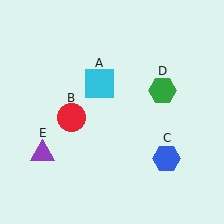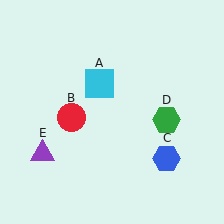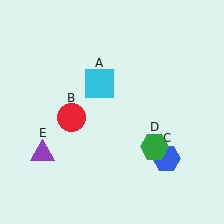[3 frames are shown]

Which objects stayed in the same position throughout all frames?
Cyan square (object A) and red circle (object B) and blue hexagon (object C) and purple triangle (object E) remained stationary.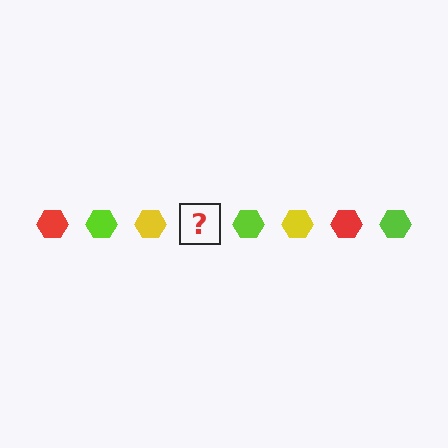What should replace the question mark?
The question mark should be replaced with a red hexagon.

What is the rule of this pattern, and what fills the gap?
The rule is that the pattern cycles through red, lime, yellow hexagons. The gap should be filled with a red hexagon.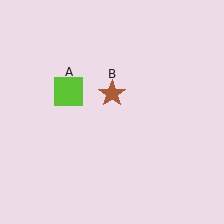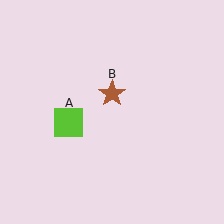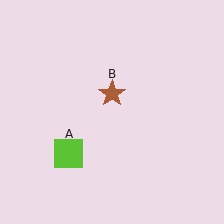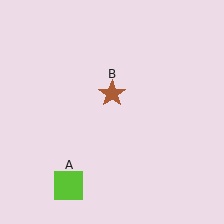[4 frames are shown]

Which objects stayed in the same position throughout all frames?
Brown star (object B) remained stationary.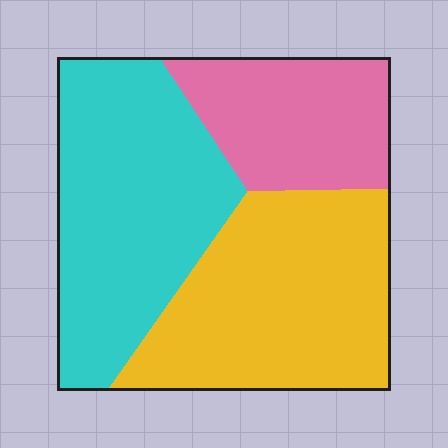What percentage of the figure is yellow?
Yellow covers about 40% of the figure.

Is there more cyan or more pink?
Cyan.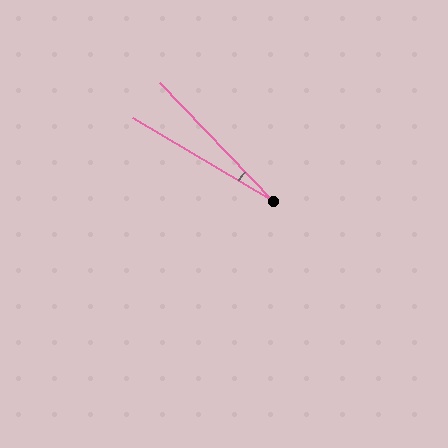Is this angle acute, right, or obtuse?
It is acute.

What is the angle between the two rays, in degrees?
Approximately 16 degrees.